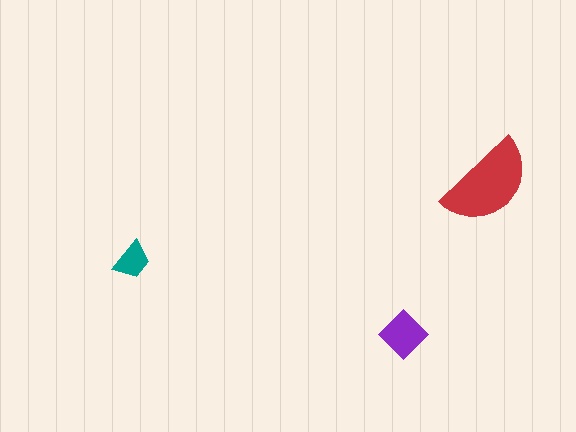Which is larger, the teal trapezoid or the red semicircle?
The red semicircle.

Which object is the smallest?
The teal trapezoid.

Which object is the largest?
The red semicircle.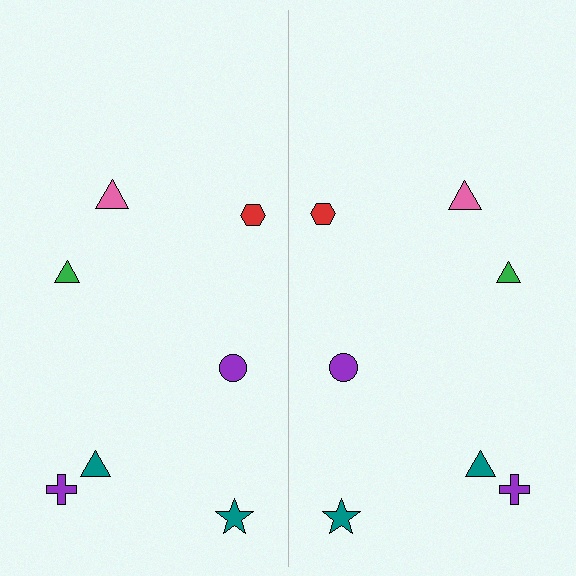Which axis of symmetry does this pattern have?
The pattern has a vertical axis of symmetry running through the center of the image.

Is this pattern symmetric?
Yes, this pattern has bilateral (reflection) symmetry.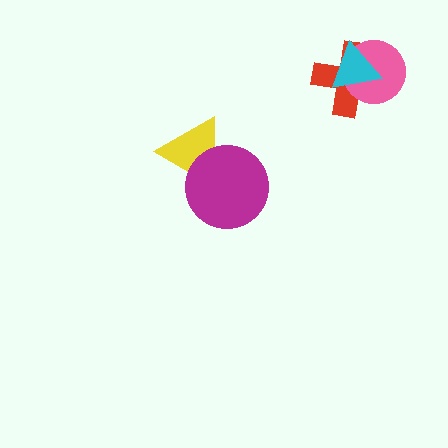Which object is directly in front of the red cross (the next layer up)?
The pink circle is directly in front of the red cross.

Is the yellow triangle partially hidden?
Yes, it is partially covered by another shape.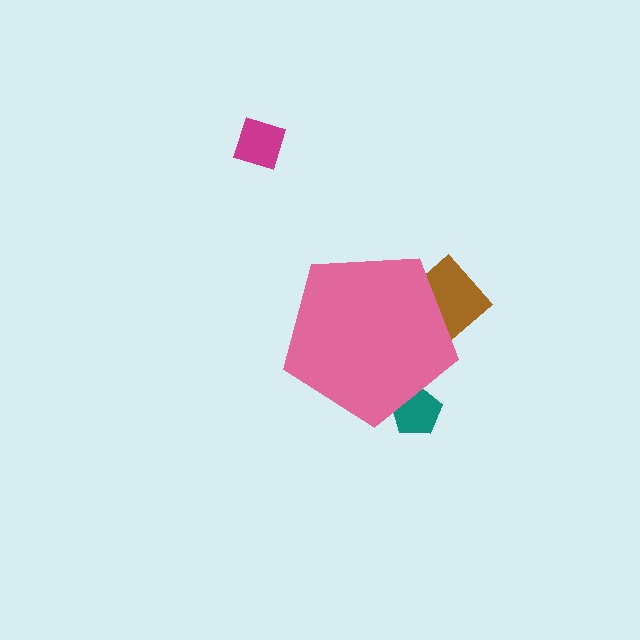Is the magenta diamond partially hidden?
No, the magenta diamond is fully visible.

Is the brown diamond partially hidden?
Yes, the brown diamond is partially hidden behind the pink pentagon.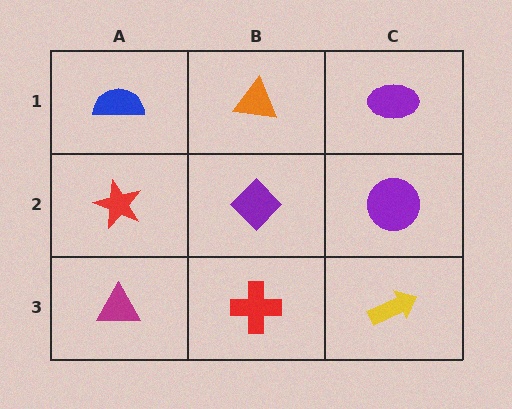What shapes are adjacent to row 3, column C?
A purple circle (row 2, column C), a red cross (row 3, column B).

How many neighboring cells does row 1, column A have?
2.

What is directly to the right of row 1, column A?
An orange triangle.